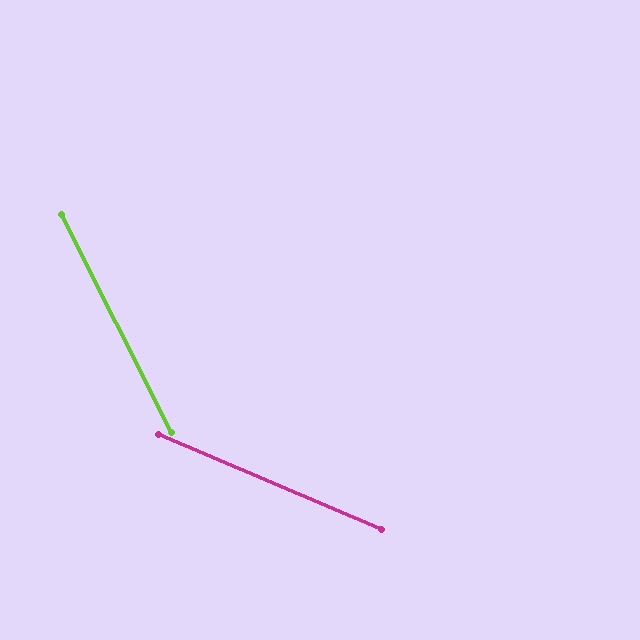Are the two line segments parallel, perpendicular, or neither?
Neither parallel nor perpendicular — they differ by about 40°.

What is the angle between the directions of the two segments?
Approximately 40 degrees.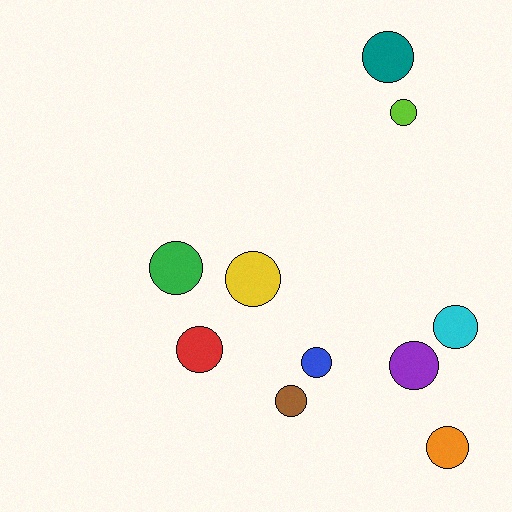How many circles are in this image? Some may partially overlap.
There are 10 circles.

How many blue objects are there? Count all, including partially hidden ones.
There is 1 blue object.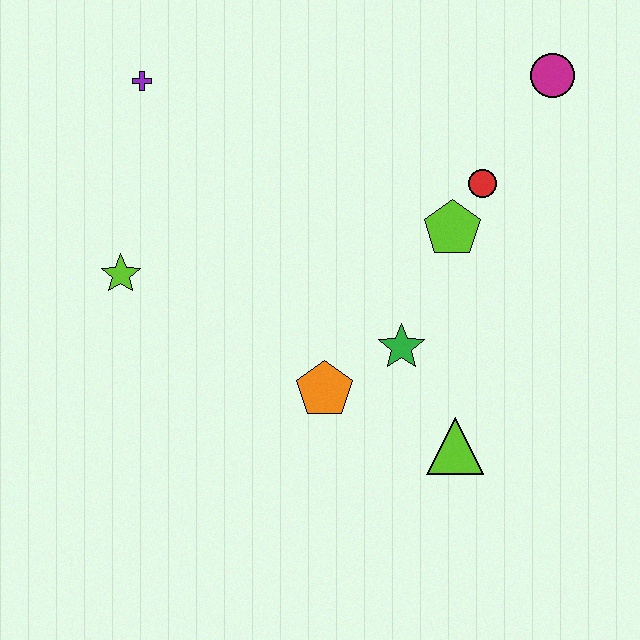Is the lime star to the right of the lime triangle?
No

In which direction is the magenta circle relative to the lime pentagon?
The magenta circle is above the lime pentagon.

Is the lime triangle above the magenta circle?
No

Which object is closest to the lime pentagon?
The red circle is closest to the lime pentagon.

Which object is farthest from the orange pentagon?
The magenta circle is farthest from the orange pentagon.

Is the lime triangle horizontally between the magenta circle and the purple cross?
Yes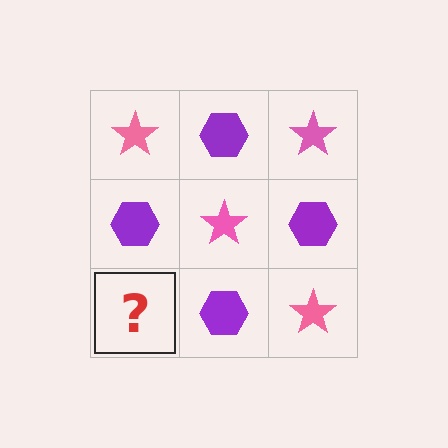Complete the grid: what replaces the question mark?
The question mark should be replaced with a pink star.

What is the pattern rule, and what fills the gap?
The rule is that it alternates pink star and purple hexagon in a checkerboard pattern. The gap should be filled with a pink star.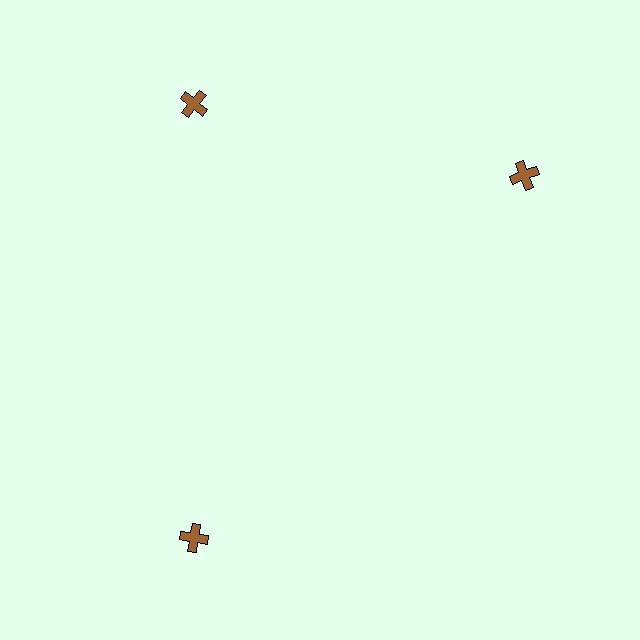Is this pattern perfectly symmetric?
No. The 3 brown crosses are arranged in a ring, but one element near the 3 o'clock position is rotated out of alignment along the ring, breaking the 3-fold rotational symmetry.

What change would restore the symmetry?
The symmetry would be restored by rotating it back into even spacing with its neighbors so that all 3 crosses sit at equal angles and equal distance from the center.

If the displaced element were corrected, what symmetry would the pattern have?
It would have 3-fold rotational symmetry — the pattern would map onto itself every 120 degrees.